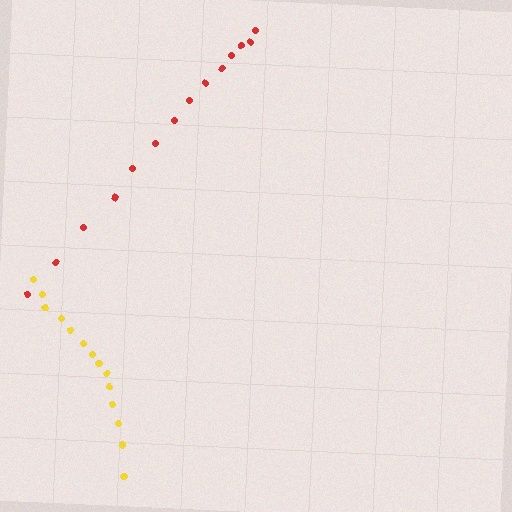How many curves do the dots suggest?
There are 2 distinct paths.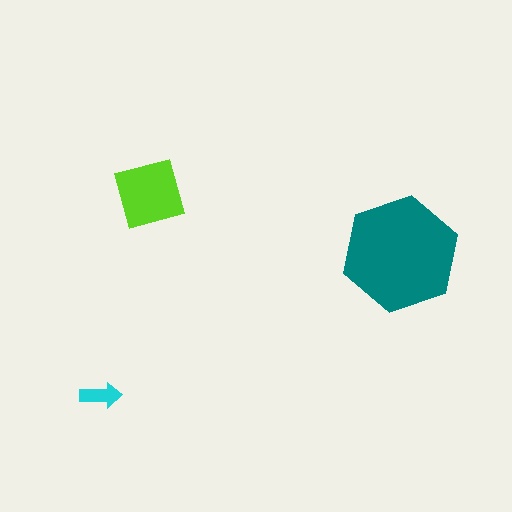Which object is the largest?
The teal hexagon.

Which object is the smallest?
The cyan arrow.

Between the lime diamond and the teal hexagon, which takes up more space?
The teal hexagon.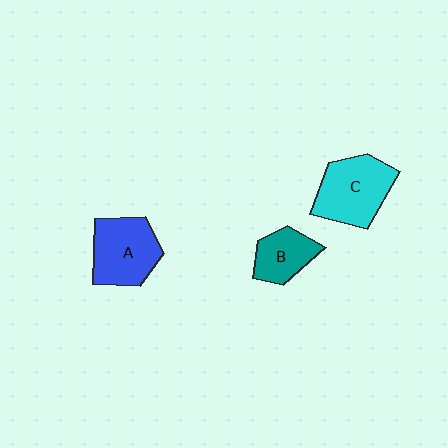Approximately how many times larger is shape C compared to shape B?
Approximately 1.6 times.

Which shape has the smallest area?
Shape B (teal).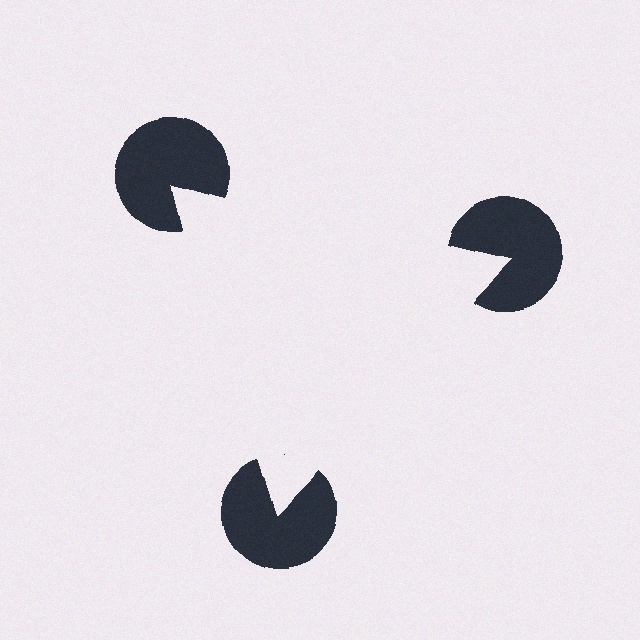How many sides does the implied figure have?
3 sides.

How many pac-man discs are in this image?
There are 3 — one at each vertex of the illusory triangle.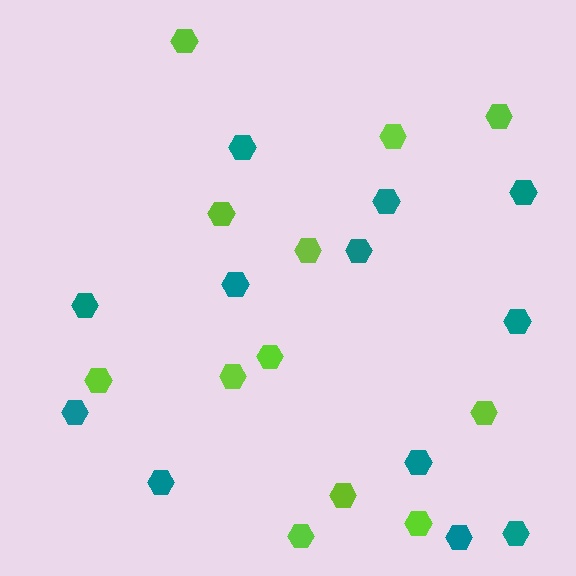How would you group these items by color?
There are 2 groups: one group of teal hexagons (12) and one group of lime hexagons (12).